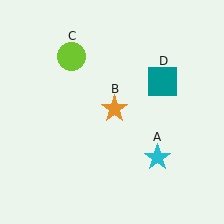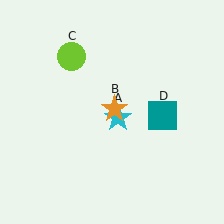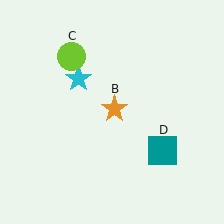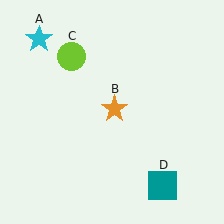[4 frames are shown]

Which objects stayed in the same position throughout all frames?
Orange star (object B) and lime circle (object C) remained stationary.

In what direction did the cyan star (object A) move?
The cyan star (object A) moved up and to the left.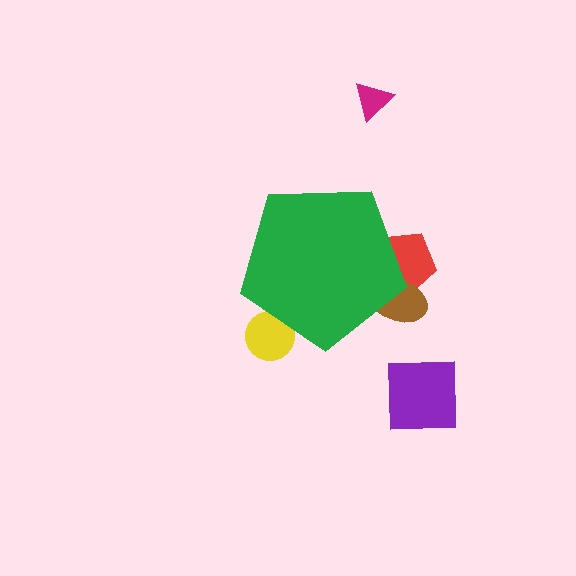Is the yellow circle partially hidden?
Yes, the yellow circle is partially hidden behind the green pentagon.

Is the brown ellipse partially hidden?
Yes, the brown ellipse is partially hidden behind the green pentagon.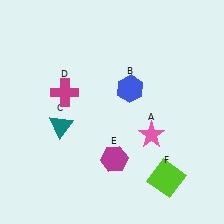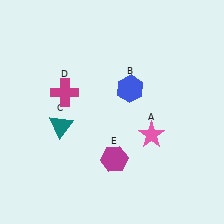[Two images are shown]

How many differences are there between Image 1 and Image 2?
There is 1 difference between the two images.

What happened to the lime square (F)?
The lime square (F) was removed in Image 2. It was in the bottom-right area of Image 1.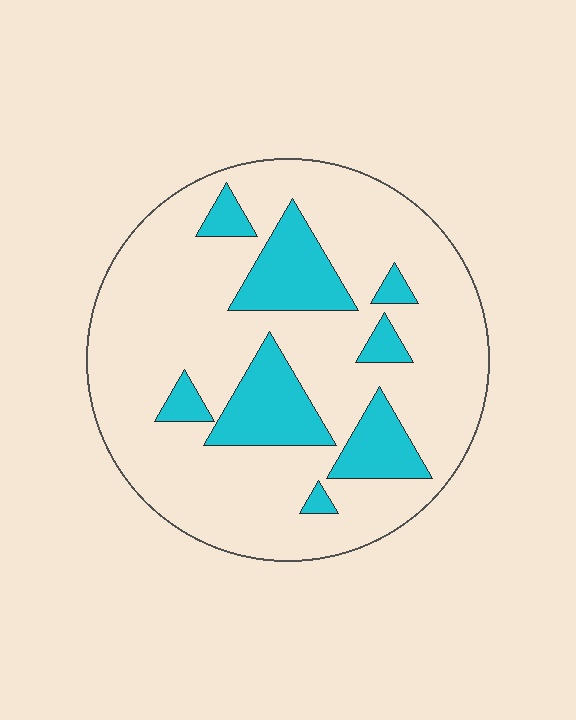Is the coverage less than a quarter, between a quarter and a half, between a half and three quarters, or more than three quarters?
Less than a quarter.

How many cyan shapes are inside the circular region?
8.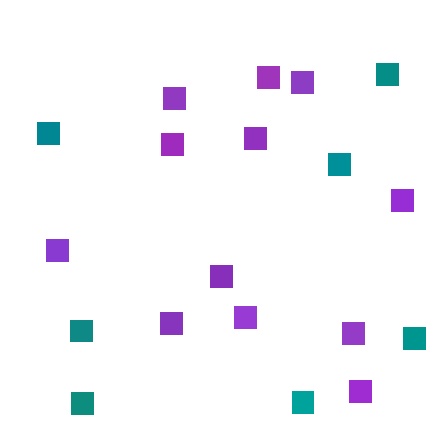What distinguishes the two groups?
There are 2 groups: one group of teal squares (7) and one group of purple squares (12).